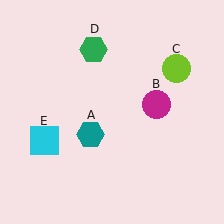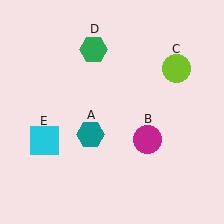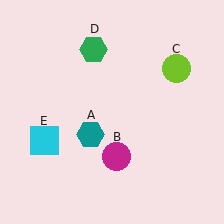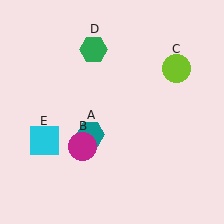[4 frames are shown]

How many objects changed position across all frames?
1 object changed position: magenta circle (object B).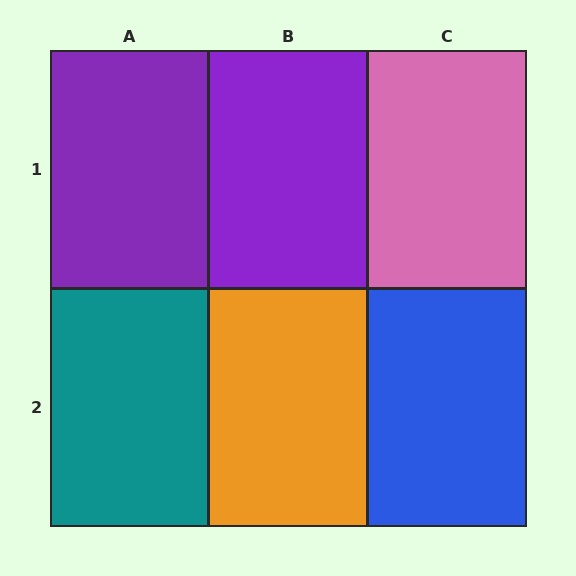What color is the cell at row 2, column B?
Orange.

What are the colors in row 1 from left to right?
Purple, purple, pink.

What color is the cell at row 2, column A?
Teal.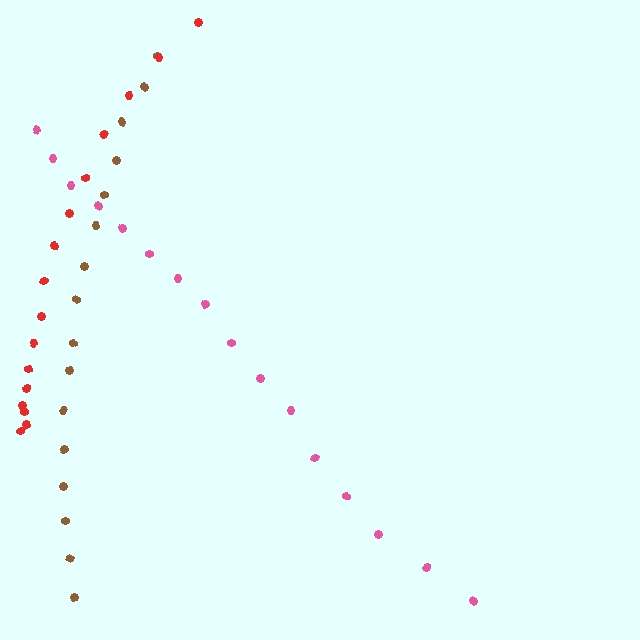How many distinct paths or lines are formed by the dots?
There are 3 distinct paths.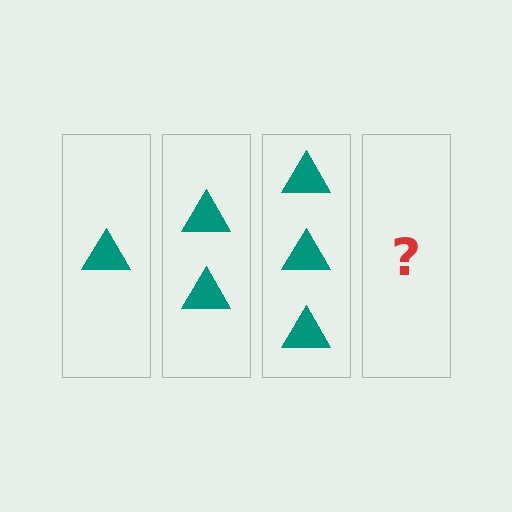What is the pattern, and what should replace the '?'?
The pattern is that each step adds one more triangle. The '?' should be 4 triangles.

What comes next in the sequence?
The next element should be 4 triangles.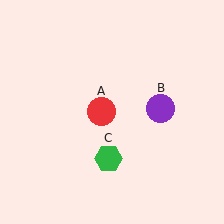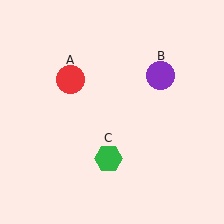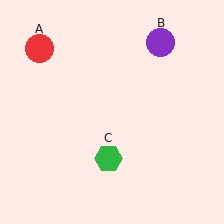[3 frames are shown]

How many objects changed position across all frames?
2 objects changed position: red circle (object A), purple circle (object B).